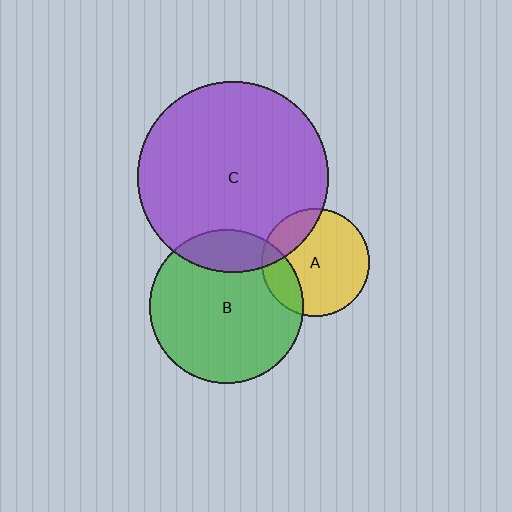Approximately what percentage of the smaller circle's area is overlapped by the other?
Approximately 20%.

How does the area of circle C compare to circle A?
Approximately 3.1 times.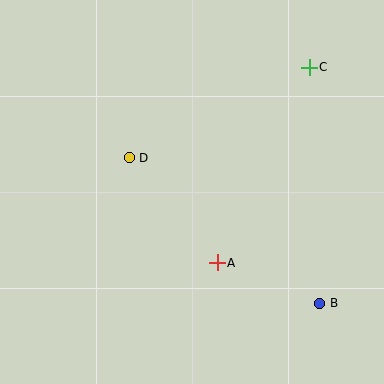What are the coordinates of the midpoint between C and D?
The midpoint between C and D is at (219, 113).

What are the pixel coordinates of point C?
Point C is at (309, 67).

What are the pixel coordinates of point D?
Point D is at (129, 158).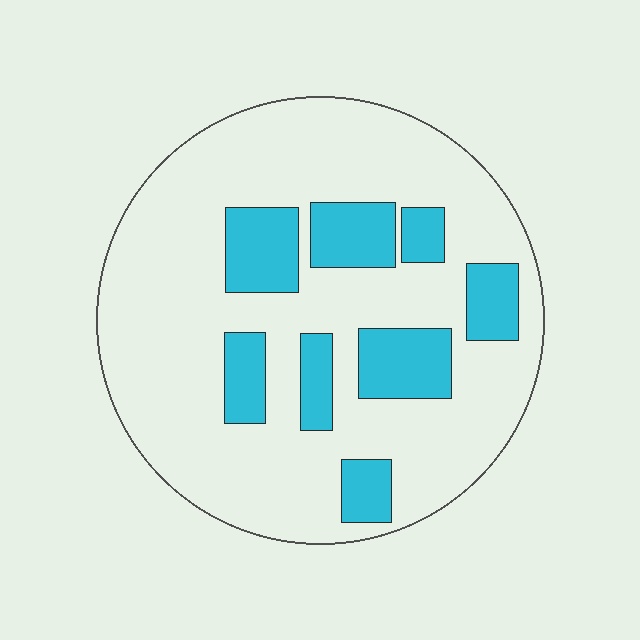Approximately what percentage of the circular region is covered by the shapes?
Approximately 25%.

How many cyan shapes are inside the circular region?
8.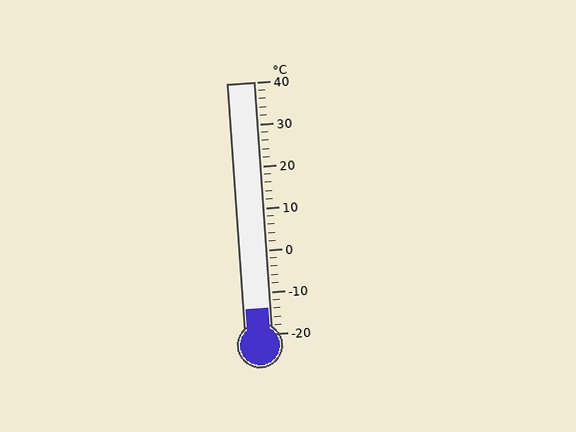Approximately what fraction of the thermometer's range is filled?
The thermometer is filled to approximately 10% of its range.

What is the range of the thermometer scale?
The thermometer scale ranges from -20°C to 40°C.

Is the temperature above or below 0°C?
The temperature is below 0°C.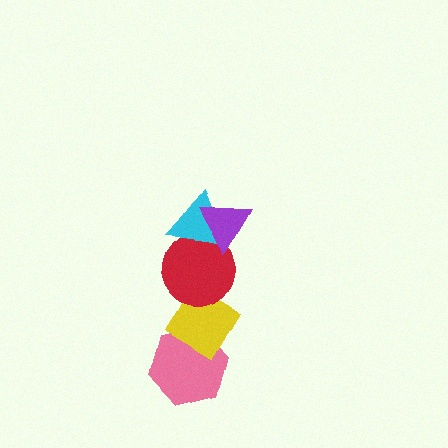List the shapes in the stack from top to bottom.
From top to bottom: the purple triangle, the cyan triangle, the red circle, the yellow diamond, the pink hexagon.